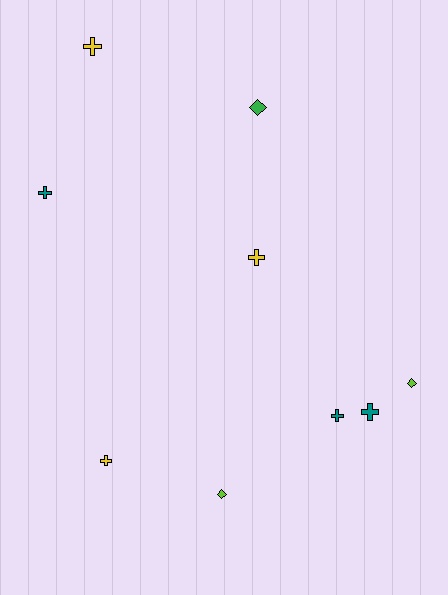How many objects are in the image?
There are 9 objects.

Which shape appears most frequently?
Cross, with 6 objects.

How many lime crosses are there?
There are no lime crosses.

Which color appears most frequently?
Teal, with 3 objects.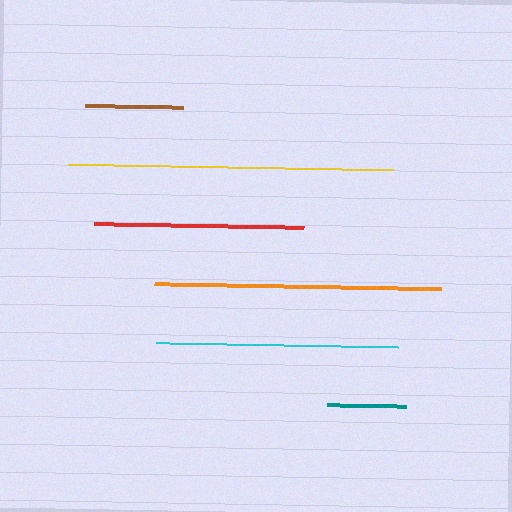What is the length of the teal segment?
The teal segment is approximately 80 pixels long.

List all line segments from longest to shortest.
From longest to shortest: yellow, orange, cyan, red, brown, teal.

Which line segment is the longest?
The yellow line is the longest at approximately 324 pixels.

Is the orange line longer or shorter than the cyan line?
The orange line is longer than the cyan line.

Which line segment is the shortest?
The teal line is the shortest at approximately 80 pixels.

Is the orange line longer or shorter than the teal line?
The orange line is longer than the teal line.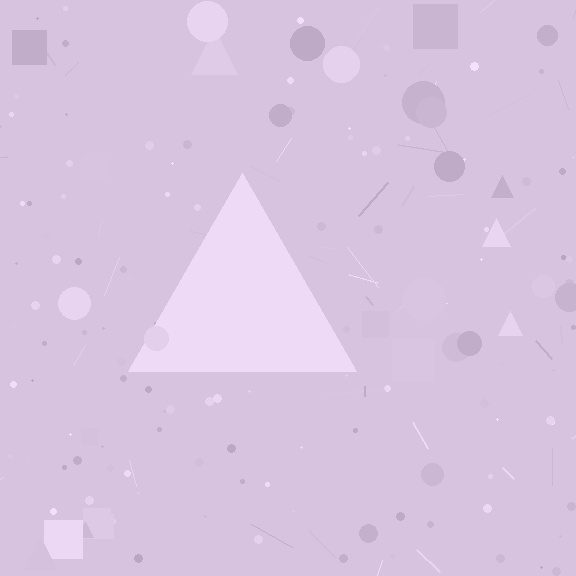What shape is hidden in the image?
A triangle is hidden in the image.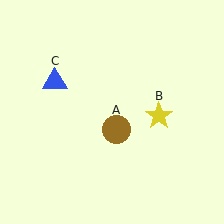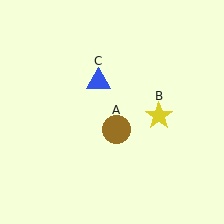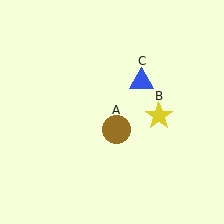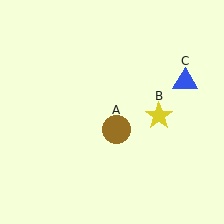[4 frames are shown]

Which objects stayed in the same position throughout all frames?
Brown circle (object A) and yellow star (object B) remained stationary.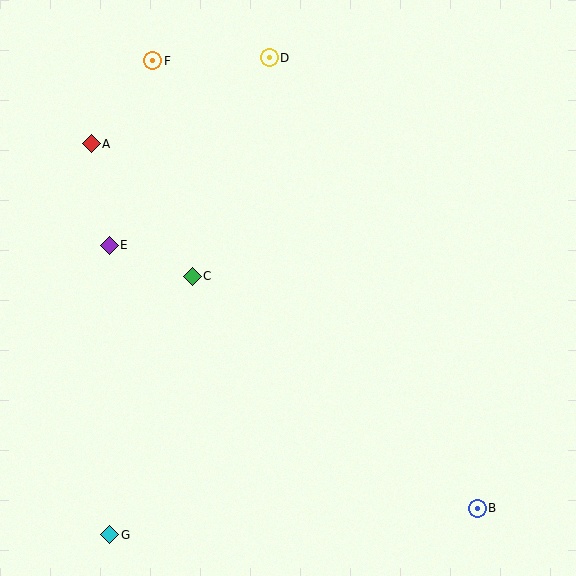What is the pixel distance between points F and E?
The distance between F and E is 190 pixels.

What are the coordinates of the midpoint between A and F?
The midpoint between A and F is at (122, 102).